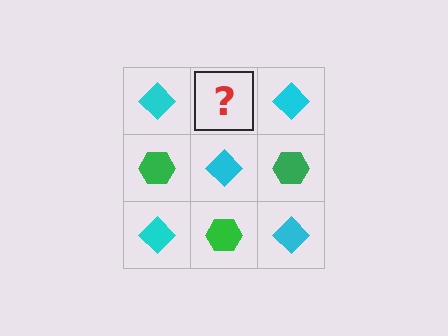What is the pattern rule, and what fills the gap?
The rule is that it alternates cyan diamond and green hexagon in a checkerboard pattern. The gap should be filled with a green hexagon.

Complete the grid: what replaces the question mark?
The question mark should be replaced with a green hexagon.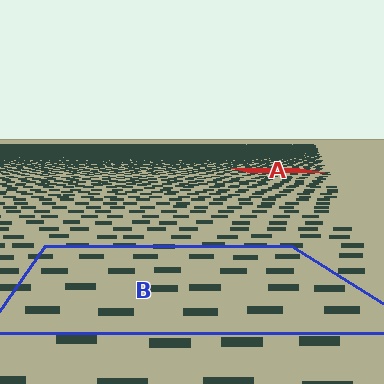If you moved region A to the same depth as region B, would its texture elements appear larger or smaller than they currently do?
They would appear larger. At a closer depth, the same texture elements are projected at a bigger on-screen size.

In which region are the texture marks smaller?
The texture marks are smaller in region A, because it is farther away.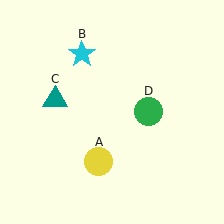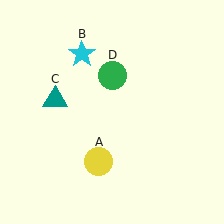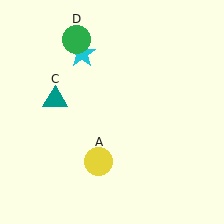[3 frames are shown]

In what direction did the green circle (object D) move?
The green circle (object D) moved up and to the left.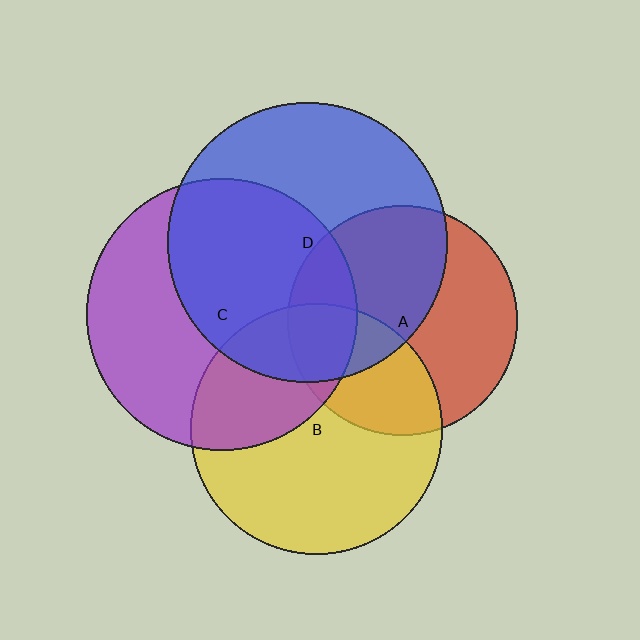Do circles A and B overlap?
Yes.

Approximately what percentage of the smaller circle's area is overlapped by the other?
Approximately 35%.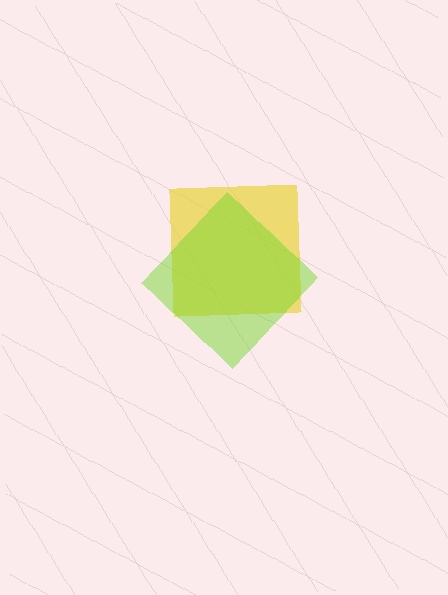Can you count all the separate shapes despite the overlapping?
Yes, there are 2 separate shapes.